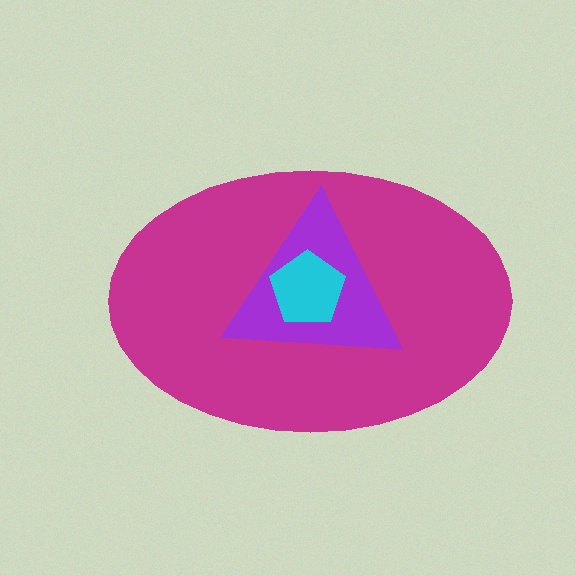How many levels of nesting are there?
3.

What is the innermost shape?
The cyan pentagon.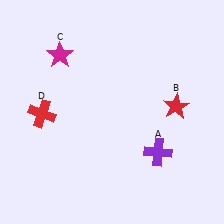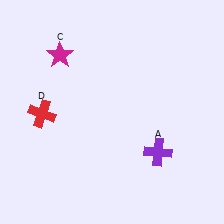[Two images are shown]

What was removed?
The red star (B) was removed in Image 2.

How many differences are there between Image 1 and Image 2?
There is 1 difference between the two images.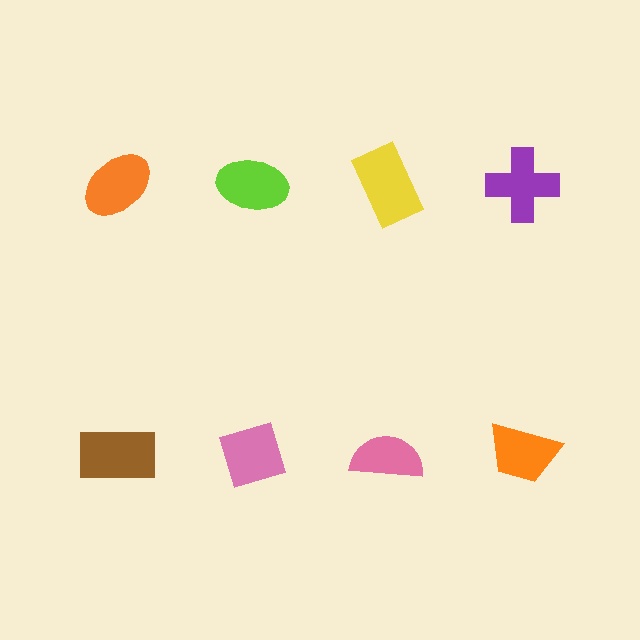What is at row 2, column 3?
A pink semicircle.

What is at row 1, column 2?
A lime ellipse.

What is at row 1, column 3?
A yellow rectangle.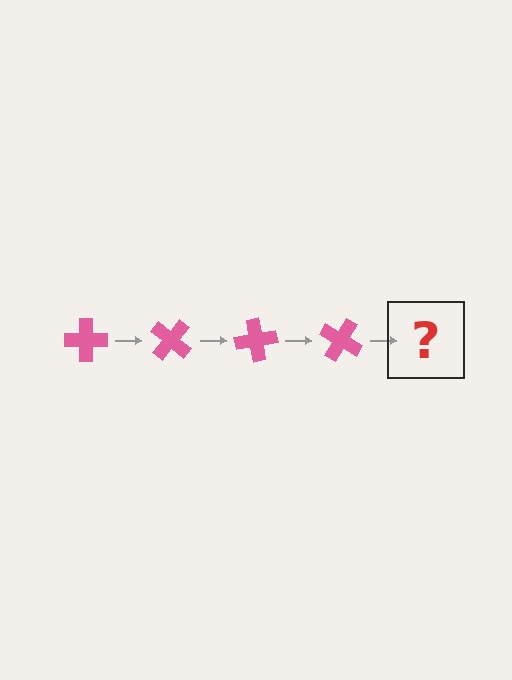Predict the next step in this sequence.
The next step is a pink cross rotated 160 degrees.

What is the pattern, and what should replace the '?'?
The pattern is that the cross rotates 40 degrees each step. The '?' should be a pink cross rotated 160 degrees.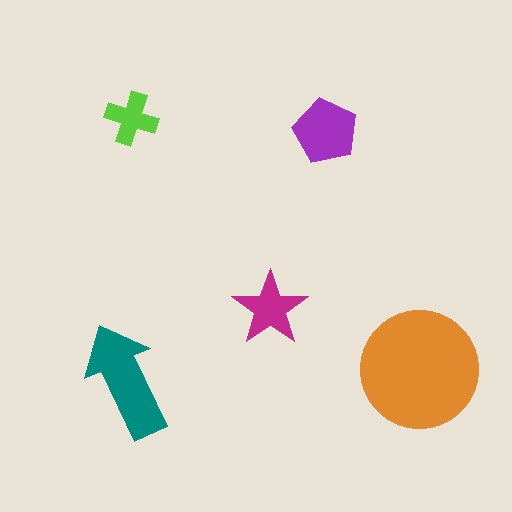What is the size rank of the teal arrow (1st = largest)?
2nd.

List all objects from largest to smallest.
The orange circle, the teal arrow, the purple pentagon, the magenta star, the lime cross.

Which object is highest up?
The lime cross is topmost.